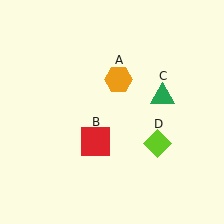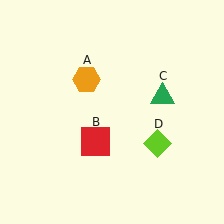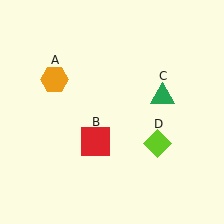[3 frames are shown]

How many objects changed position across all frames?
1 object changed position: orange hexagon (object A).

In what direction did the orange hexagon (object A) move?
The orange hexagon (object A) moved left.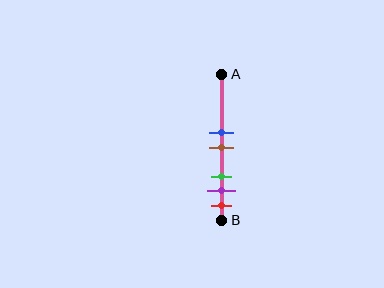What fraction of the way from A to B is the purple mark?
The purple mark is approximately 80% (0.8) of the way from A to B.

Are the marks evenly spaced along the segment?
No, the marks are not evenly spaced.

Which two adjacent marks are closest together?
The blue and brown marks are the closest adjacent pair.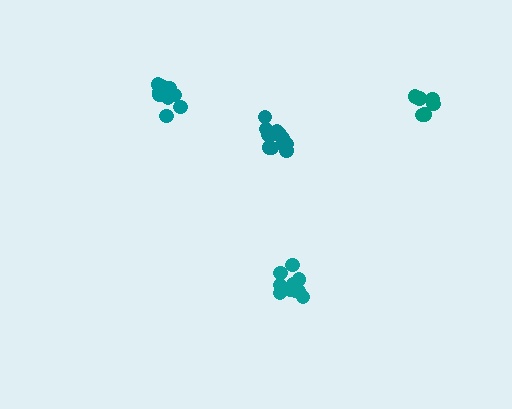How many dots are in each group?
Group 1: 12 dots, Group 2: 12 dots, Group 3: 6 dots, Group 4: 10 dots (40 total).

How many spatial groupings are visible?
There are 4 spatial groupings.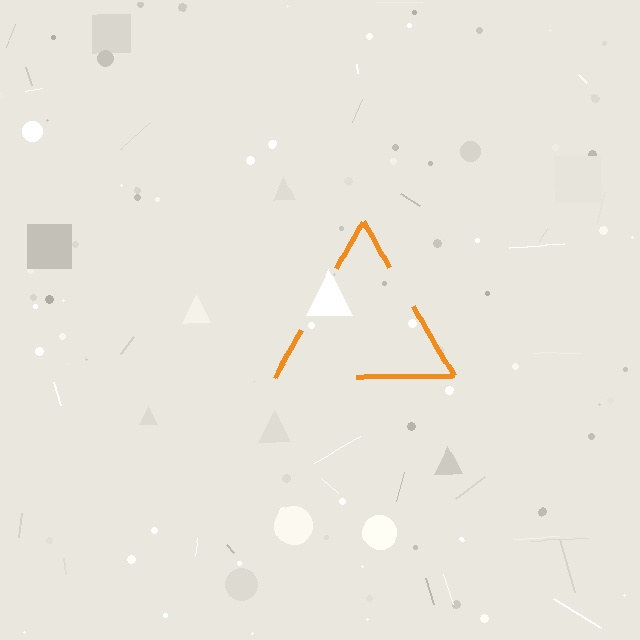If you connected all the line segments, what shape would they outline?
They would outline a triangle.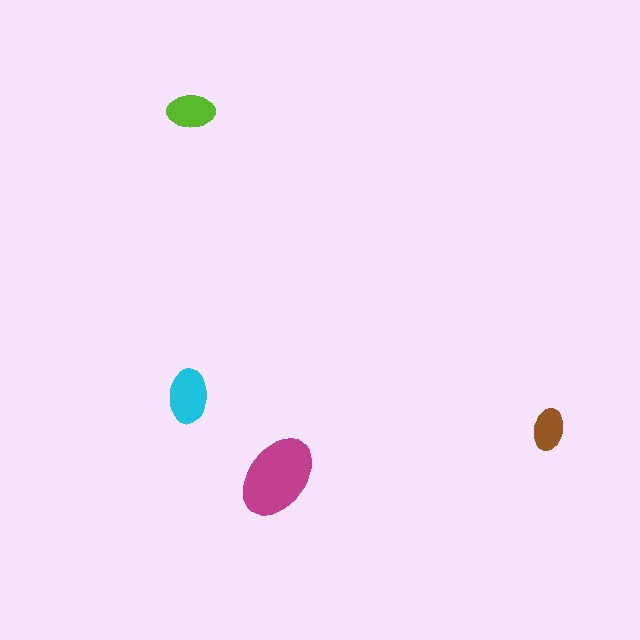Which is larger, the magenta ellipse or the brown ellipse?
The magenta one.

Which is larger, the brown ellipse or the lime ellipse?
The lime one.